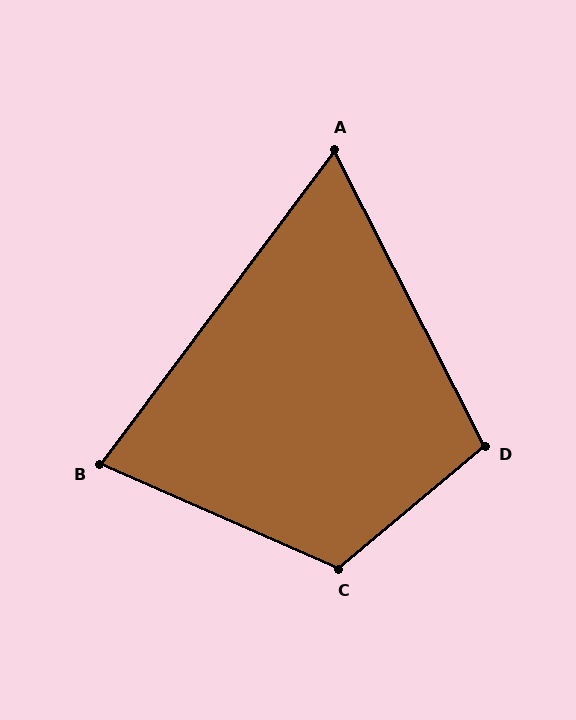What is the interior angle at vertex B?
Approximately 77 degrees (acute).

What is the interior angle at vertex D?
Approximately 103 degrees (obtuse).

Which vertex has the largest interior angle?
C, at approximately 116 degrees.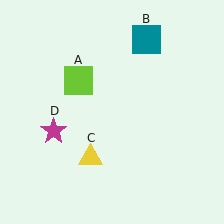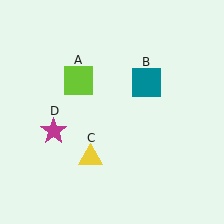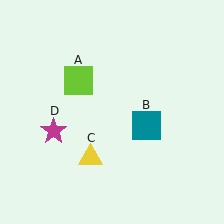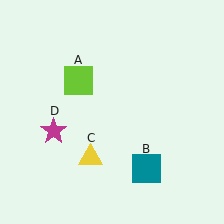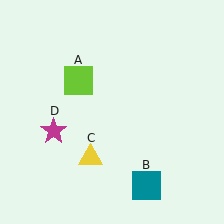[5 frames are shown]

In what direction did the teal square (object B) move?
The teal square (object B) moved down.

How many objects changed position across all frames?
1 object changed position: teal square (object B).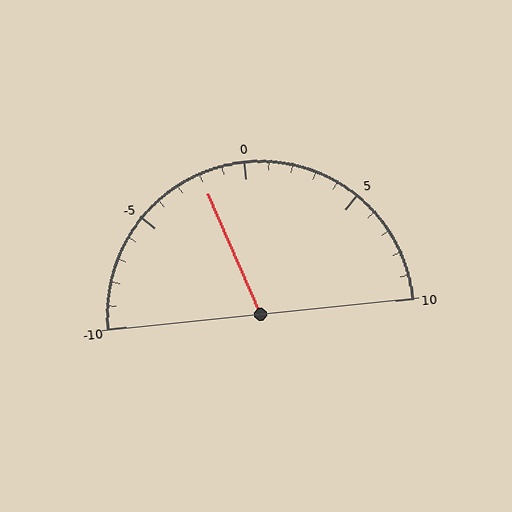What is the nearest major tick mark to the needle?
The nearest major tick mark is 0.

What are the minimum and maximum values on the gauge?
The gauge ranges from -10 to 10.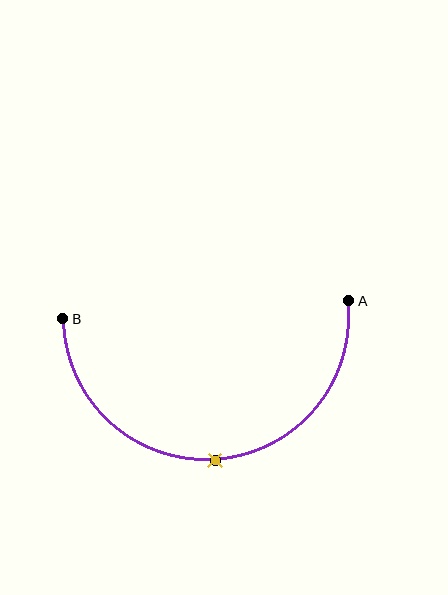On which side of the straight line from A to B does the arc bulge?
The arc bulges below the straight line connecting A and B.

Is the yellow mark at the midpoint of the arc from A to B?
Yes. The yellow mark lies on the arc at equal arc-length from both A and B — it is the arc midpoint.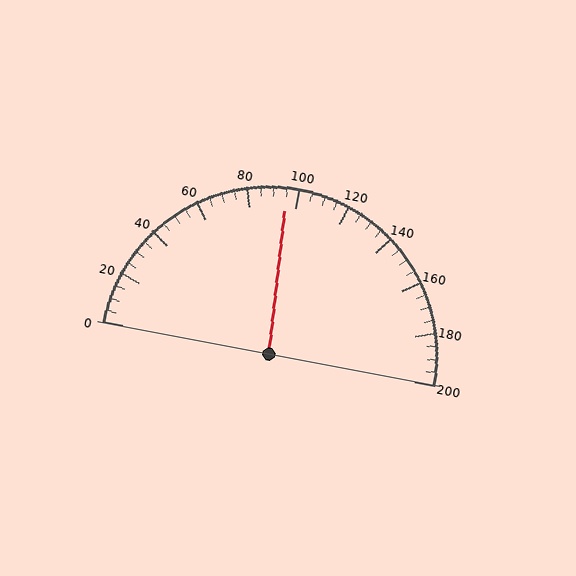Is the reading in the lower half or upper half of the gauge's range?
The reading is in the lower half of the range (0 to 200).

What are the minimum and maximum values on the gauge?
The gauge ranges from 0 to 200.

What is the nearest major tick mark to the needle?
The nearest major tick mark is 100.